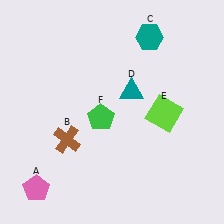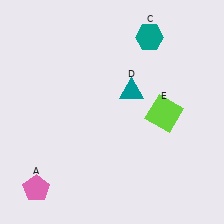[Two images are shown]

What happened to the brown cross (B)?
The brown cross (B) was removed in Image 2. It was in the bottom-left area of Image 1.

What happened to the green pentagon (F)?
The green pentagon (F) was removed in Image 2. It was in the bottom-left area of Image 1.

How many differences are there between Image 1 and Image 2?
There are 2 differences between the two images.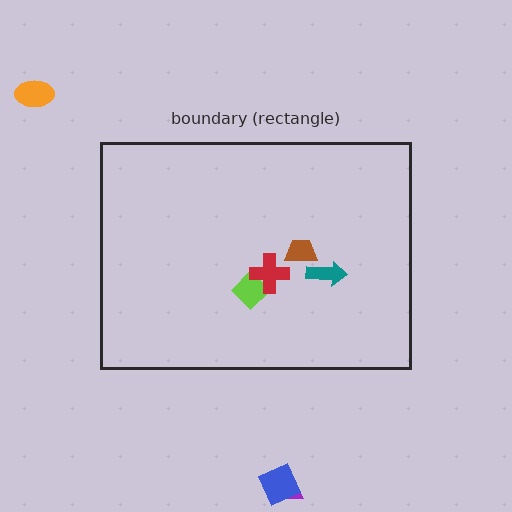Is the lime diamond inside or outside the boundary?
Inside.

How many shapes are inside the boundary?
4 inside, 3 outside.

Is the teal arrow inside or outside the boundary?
Inside.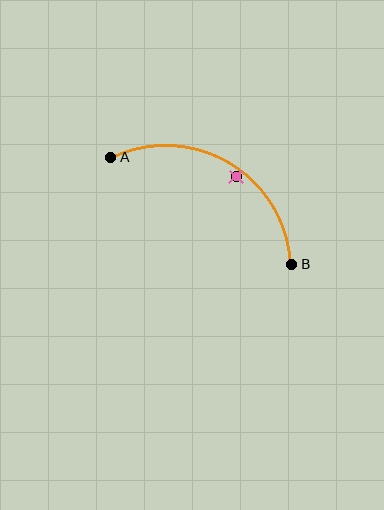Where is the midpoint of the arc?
The arc midpoint is the point on the curve farthest from the straight line joining A and B. It sits above that line.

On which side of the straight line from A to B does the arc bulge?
The arc bulges above the straight line connecting A and B.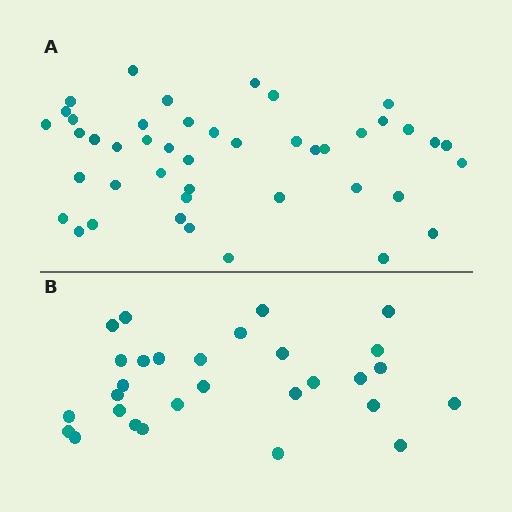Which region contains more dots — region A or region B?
Region A (the top region) has more dots.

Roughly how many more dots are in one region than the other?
Region A has approximately 15 more dots than region B.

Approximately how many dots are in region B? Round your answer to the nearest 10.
About 30 dots. (The exact count is 29, which rounds to 30.)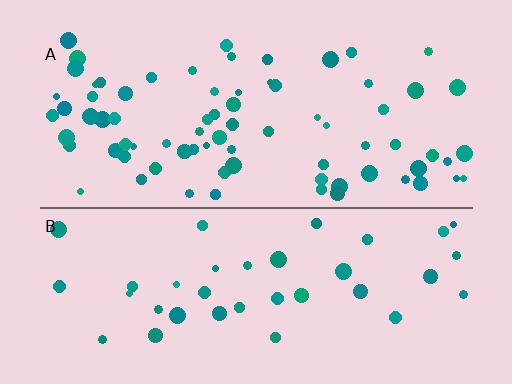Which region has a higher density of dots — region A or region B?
A (the top).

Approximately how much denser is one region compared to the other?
Approximately 2.0× — region A over region B.